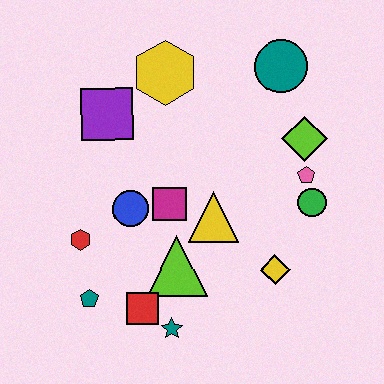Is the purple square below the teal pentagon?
No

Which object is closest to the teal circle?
The lime diamond is closest to the teal circle.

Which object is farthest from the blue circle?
The teal circle is farthest from the blue circle.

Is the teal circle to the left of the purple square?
No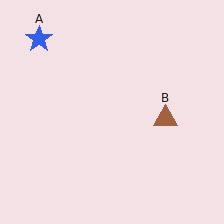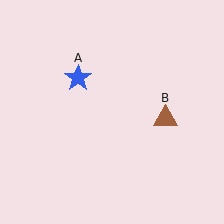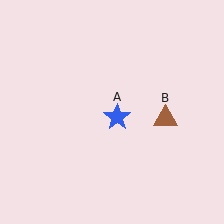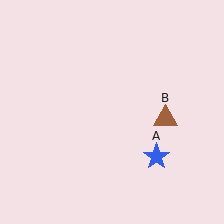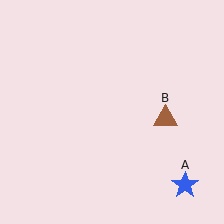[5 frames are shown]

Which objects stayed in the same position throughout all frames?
Brown triangle (object B) remained stationary.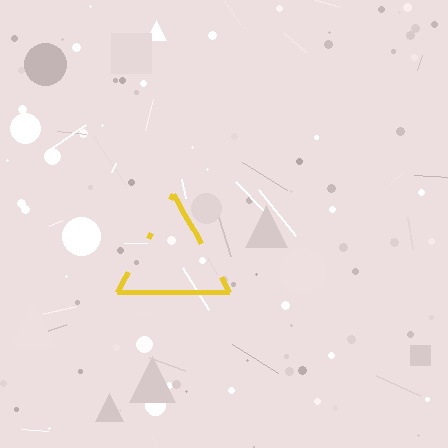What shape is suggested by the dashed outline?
The dashed outline suggests a triangle.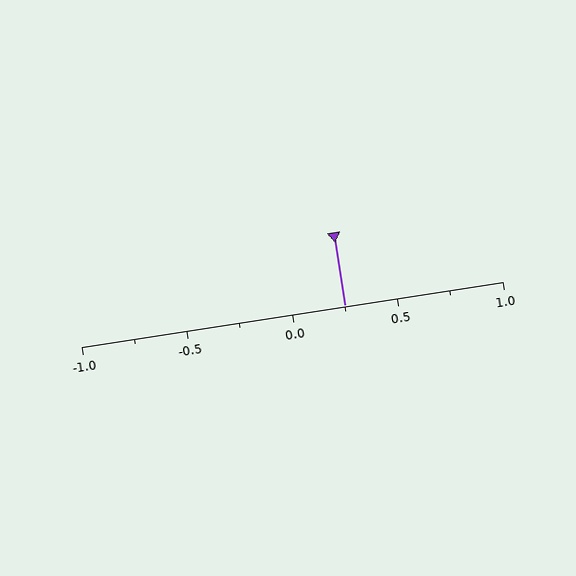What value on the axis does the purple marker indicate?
The marker indicates approximately 0.25.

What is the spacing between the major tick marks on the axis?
The major ticks are spaced 0.5 apart.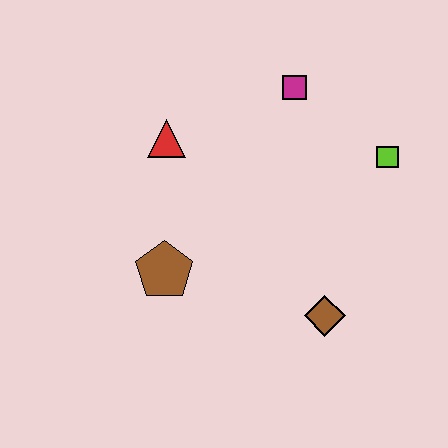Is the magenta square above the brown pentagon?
Yes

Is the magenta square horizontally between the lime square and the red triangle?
Yes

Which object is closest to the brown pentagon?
The red triangle is closest to the brown pentagon.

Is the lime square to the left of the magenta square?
No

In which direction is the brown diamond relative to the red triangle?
The brown diamond is below the red triangle.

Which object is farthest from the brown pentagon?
The lime square is farthest from the brown pentagon.